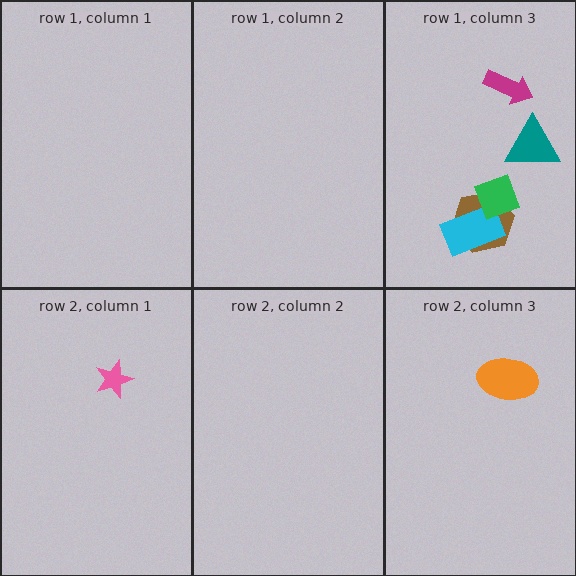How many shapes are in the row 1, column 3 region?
5.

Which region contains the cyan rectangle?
The row 1, column 3 region.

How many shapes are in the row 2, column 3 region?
1.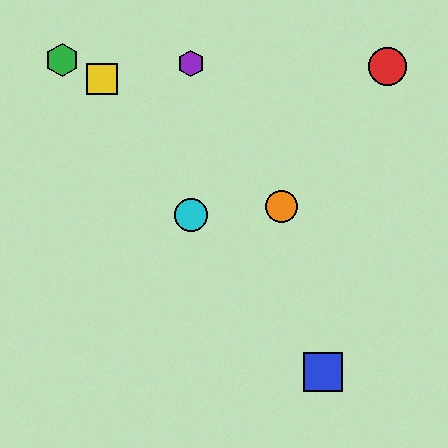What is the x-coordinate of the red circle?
The red circle is at x≈388.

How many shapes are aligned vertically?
2 shapes (the purple hexagon, the cyan circle) are aligned vertically.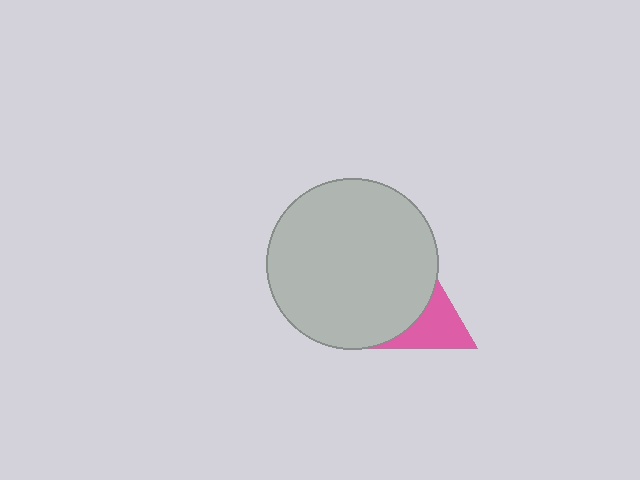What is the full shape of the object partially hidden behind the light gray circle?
The partially hidden object is a pink triangle.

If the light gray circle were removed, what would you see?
You would see the complete pink triangle.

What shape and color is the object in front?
The object in front is a light gray circle.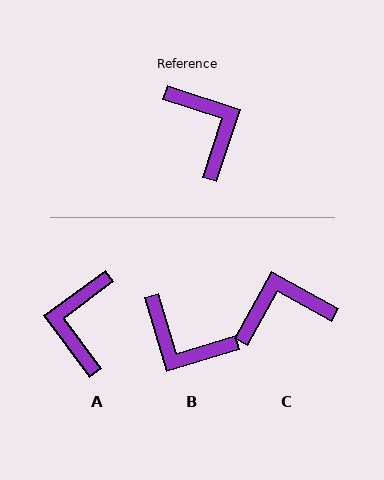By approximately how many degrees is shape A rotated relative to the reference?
Approximately 145 degrees counter-clockwise.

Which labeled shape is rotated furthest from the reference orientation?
B, about 145 degrees away.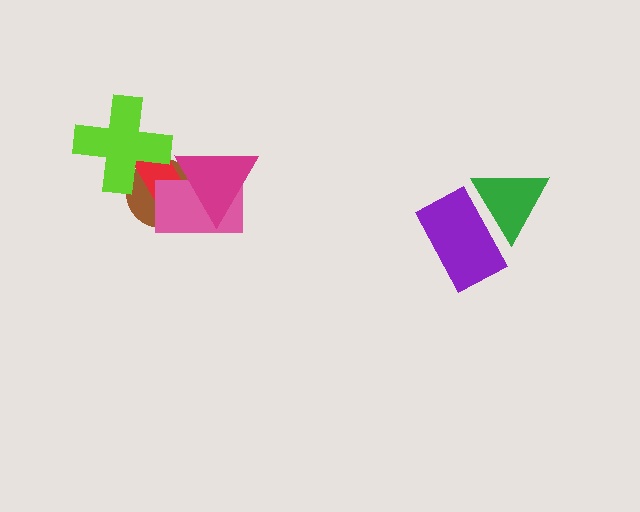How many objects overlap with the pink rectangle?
3 objects overlap with the pink rectangle.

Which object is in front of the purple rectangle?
The green triangle is in front of the purple rectangle.